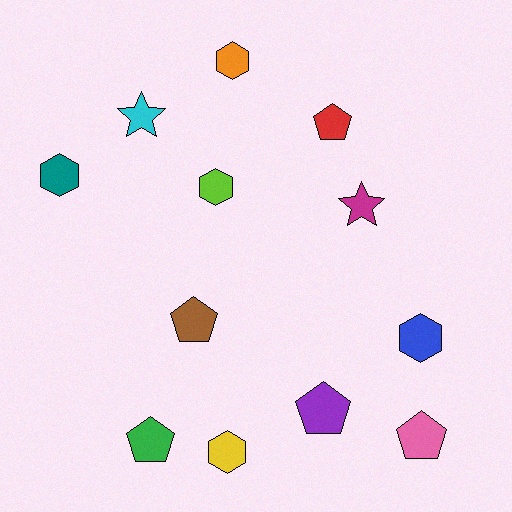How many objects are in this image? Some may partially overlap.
There are 12 objects.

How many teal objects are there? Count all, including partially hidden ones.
There is 1 teal object.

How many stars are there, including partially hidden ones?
There are 2 stars.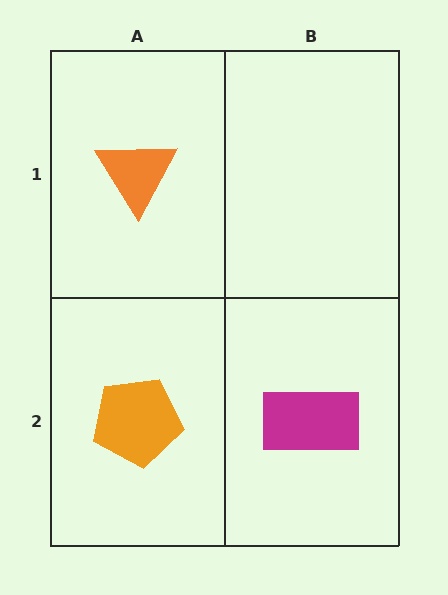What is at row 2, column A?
An orange pentagon.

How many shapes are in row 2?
2 shapes.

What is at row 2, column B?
A magenta rectangle.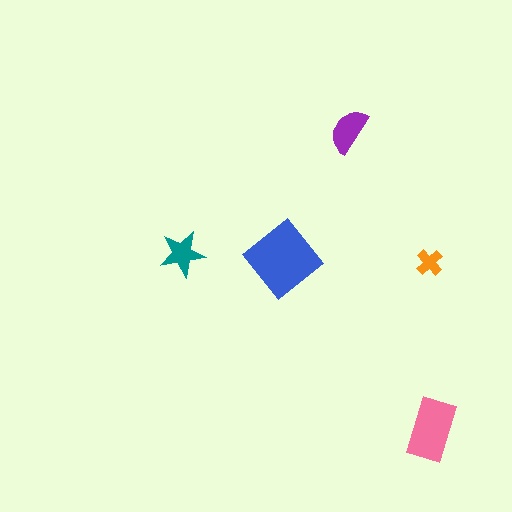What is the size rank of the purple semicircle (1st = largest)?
3rd.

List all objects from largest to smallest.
The blue diamond, the pink rectangle, the purple semicircle, the teal star, the orange cross.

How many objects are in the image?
There are 5 objects in the image.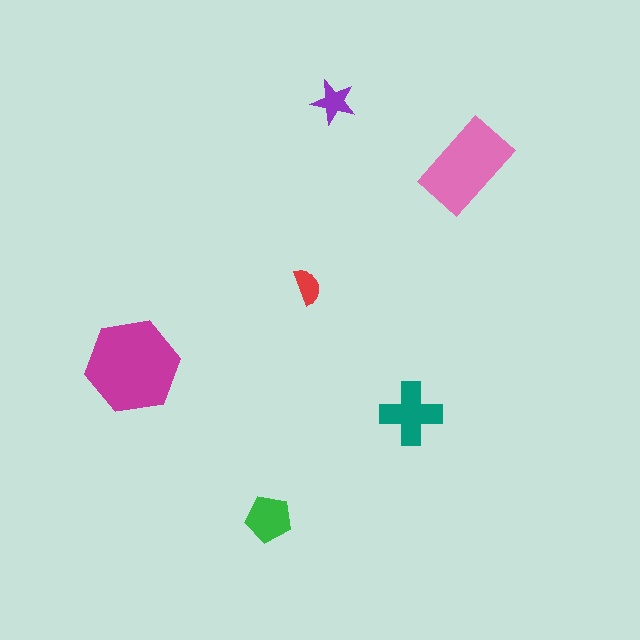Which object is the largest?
The magenta hexagon.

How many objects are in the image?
There are 6 objects in the image.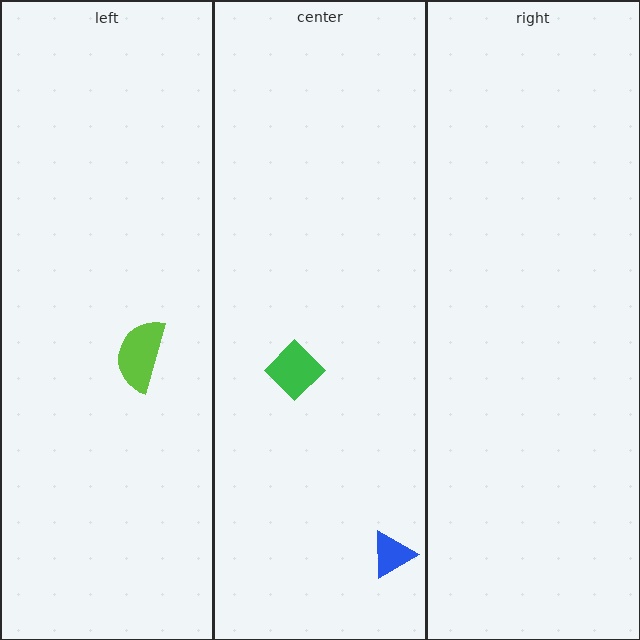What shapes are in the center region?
The blue triangle, the green diamond.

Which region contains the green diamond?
The center region.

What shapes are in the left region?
The lime semicircle.